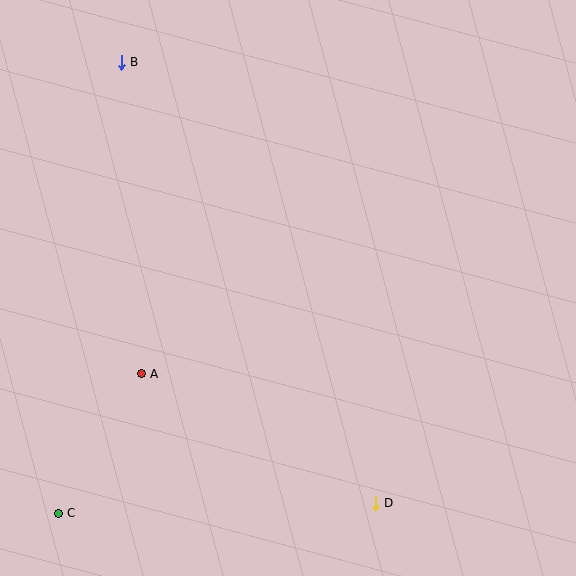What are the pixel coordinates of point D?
Point D is at (375, 503).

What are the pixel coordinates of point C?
Point C is at (58, 513).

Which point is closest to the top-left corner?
Point B is closest to the top-left corner.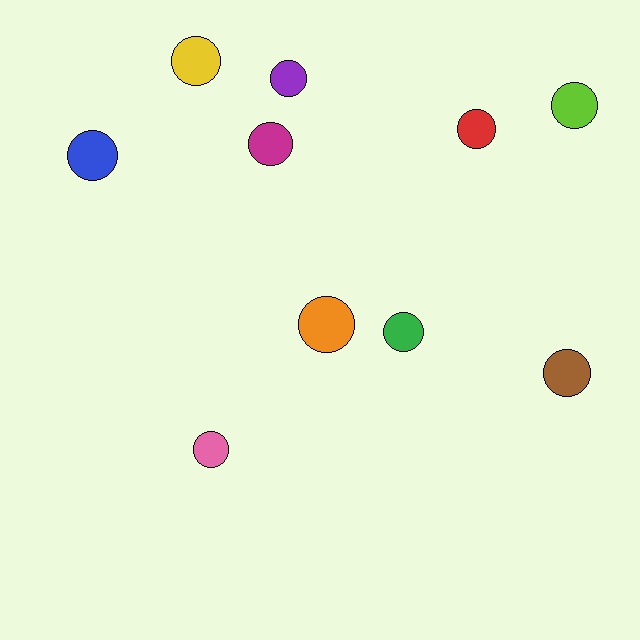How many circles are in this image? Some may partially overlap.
There are 10 circles.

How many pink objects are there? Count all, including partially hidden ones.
There is 1 pink object.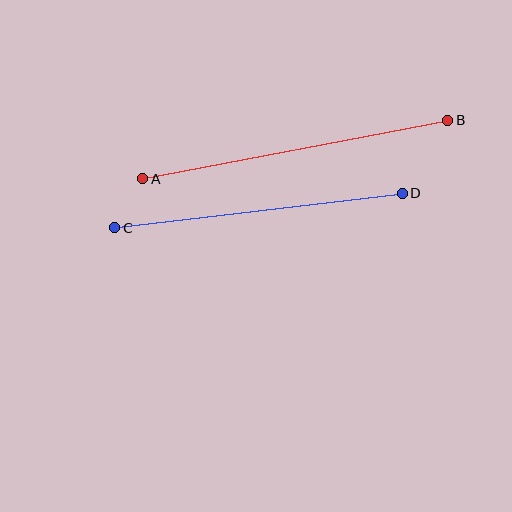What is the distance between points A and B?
The distance is approximately 310 pixels.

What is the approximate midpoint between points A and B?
The midpoint is at approximately (295, 150) pixels.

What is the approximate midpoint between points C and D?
The midpoint is at approximately (258, 210) pixels.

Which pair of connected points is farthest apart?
Points A and B are farthest apart.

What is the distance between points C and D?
The distance is approximately 290 pixels.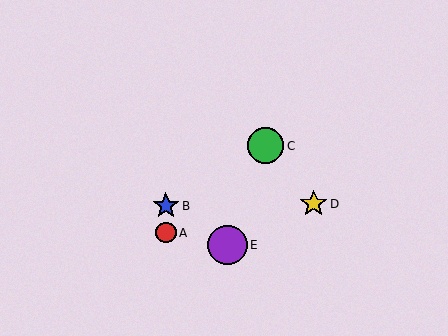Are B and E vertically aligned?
No, B is at x≈166 and E is at x≈227.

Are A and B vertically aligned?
Yes, both are at x≈166.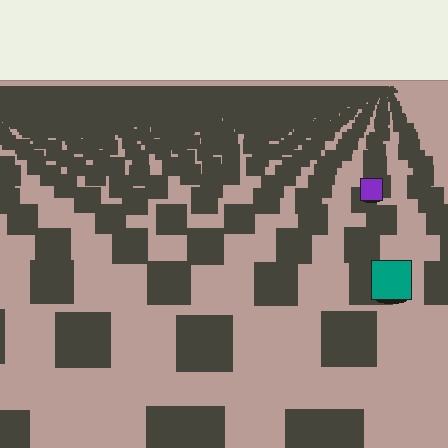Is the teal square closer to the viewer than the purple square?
Yes. The teal square is closer — you can tell from the texture gradient: the ground texture is coarser near it.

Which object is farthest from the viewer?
The purple square is farthest from the viewer. It appears smaller and the ground texture around it is denser.